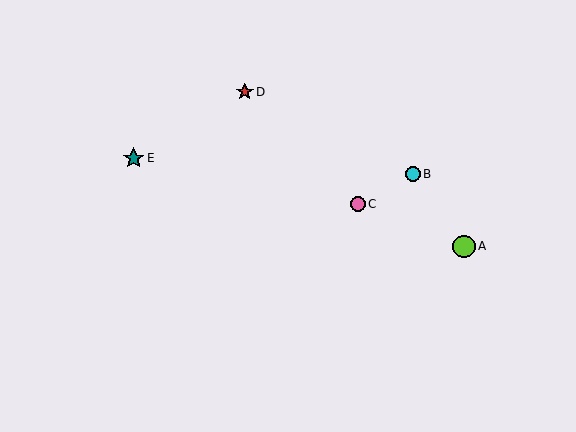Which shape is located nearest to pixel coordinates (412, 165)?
The cyan circle (labeled B) at (413, 174) is nearest to that location.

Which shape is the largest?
The lime circle (labeled A) is the largest.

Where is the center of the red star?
The center of the red star is at (245, 92).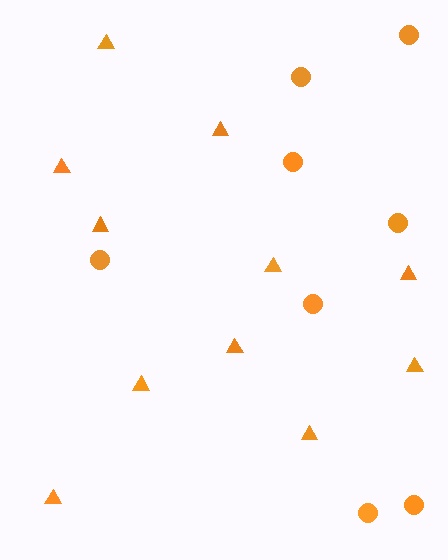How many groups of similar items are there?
There are 2 groups: one group of triangles (11) and one group of circles (8).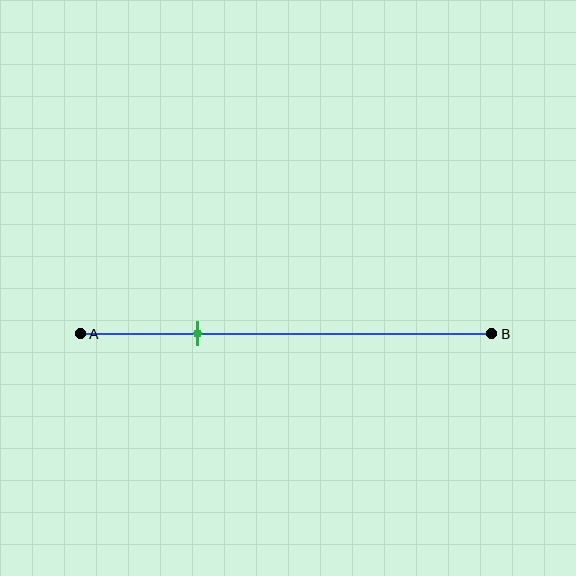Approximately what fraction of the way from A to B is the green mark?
The green mark is approximately 30% of the way from A to B.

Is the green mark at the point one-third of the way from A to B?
No, the mark is at about 30% from A, not at the 33% one-third point.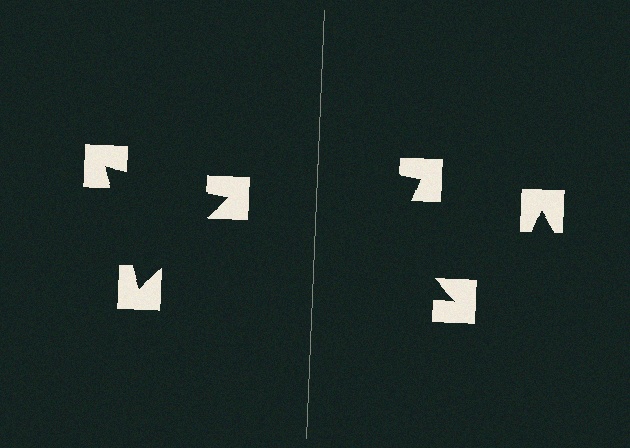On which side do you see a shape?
An illusory triangle appears on the left side. On the right side the wedge cuts are rotated, so no coherent shape forms.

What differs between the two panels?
The notched squares are positioned identically on both sides; only the wedge orientations differ. On the left they align to a triangle; on the right they are misaligned.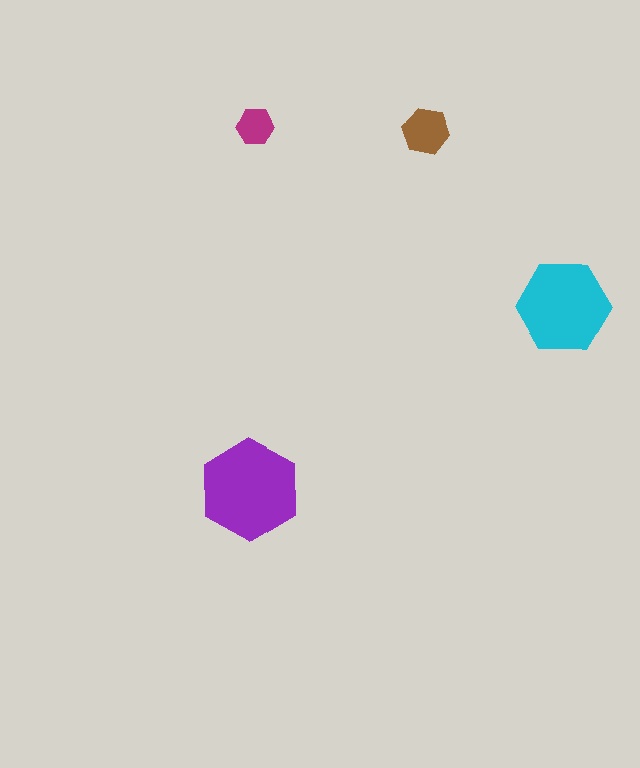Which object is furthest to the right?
The cyan hexagon is rightmost.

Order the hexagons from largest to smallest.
the purple one, the cyan one, the brown one, the magenta one.